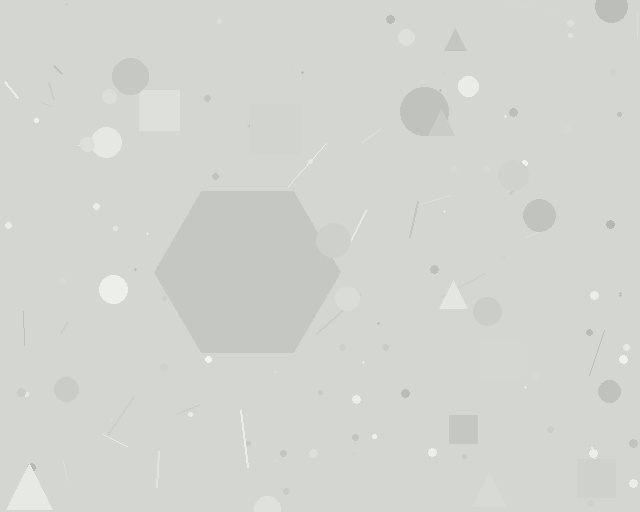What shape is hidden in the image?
A hexagon is hidden in the image.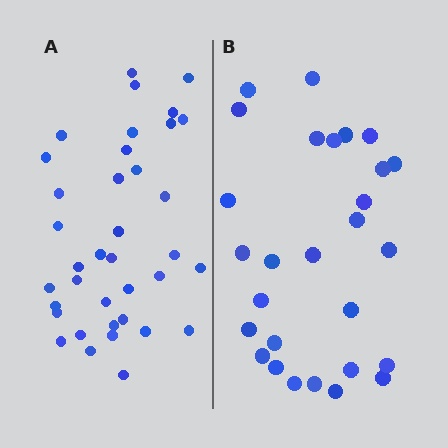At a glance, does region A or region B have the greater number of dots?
Region A (the left region) has more dots.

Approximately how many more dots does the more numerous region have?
Region A has roughly 8 or so more dots than region B.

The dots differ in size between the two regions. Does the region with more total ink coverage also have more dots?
No. Region B has more total ink coverage because its dots are larger, but region A actually contains more individual dots. Total area can be misleading — the number of items is what matters here.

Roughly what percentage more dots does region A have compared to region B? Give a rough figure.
About 30% more.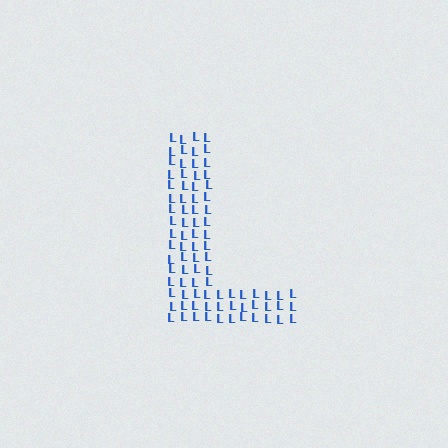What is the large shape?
The large shape is the letter L.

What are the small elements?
The small elements are letter L's.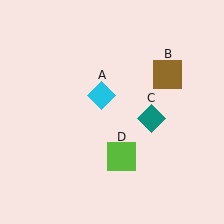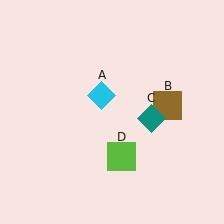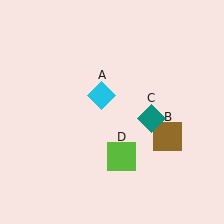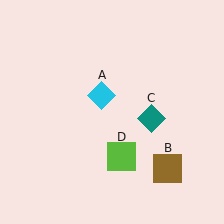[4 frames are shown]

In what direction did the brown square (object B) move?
The brown square (object B) moved down.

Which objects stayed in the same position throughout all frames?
Cyan diamond (object A) and teal diamond (object C) and lime square (object D) remained stationary.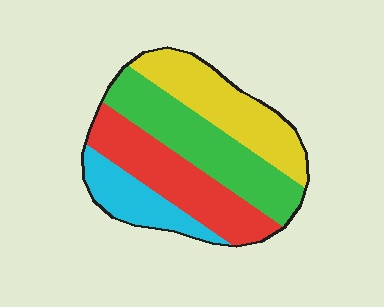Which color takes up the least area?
Cyan, at roughly 15%.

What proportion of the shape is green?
Green covers 31% of the shape.